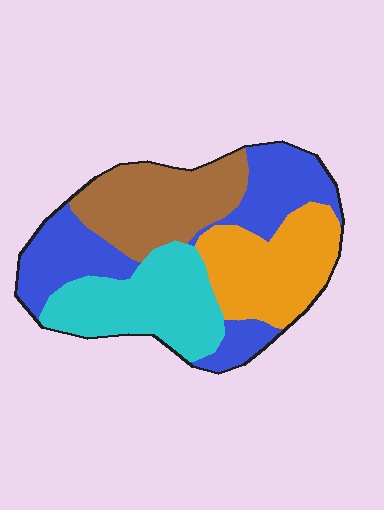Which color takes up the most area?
Blue, at roughly 30%.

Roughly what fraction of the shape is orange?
Orange takes up less than a quarter of the shape.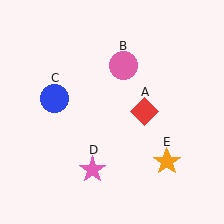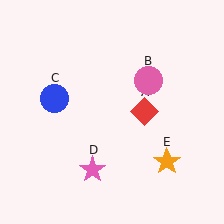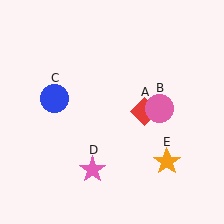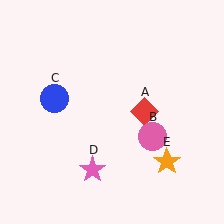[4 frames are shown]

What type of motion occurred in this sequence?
The pink circle (object B) rotated clockwise around the center of the scene.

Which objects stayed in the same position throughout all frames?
Red diamond (object A) and blue circle (object C) and pink star (object D) and orange star (object E) remained stationary.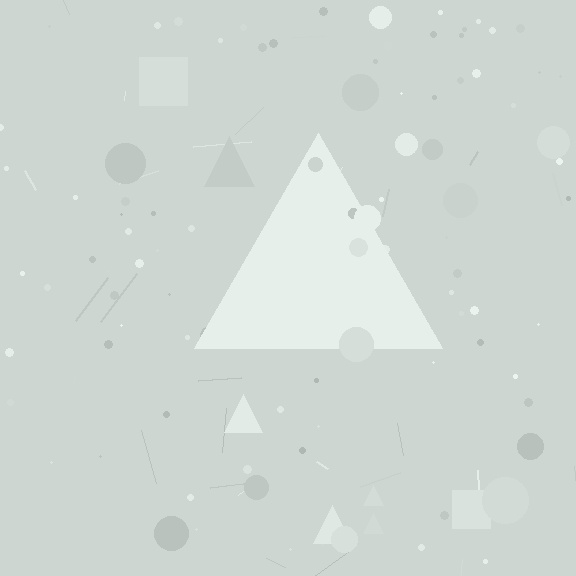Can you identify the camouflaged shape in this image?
The camouflaged shape is a triangle.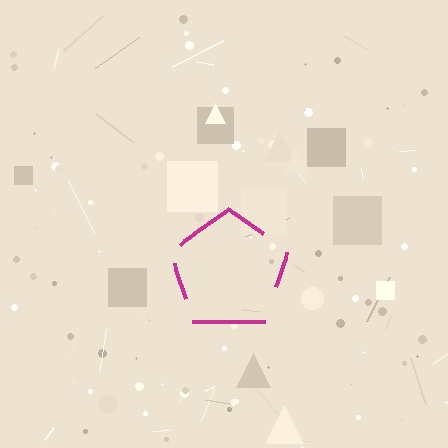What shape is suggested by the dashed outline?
The dashed outline suggests a pentagon.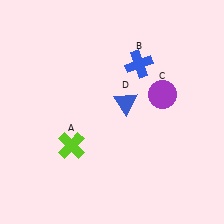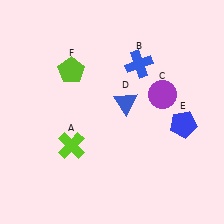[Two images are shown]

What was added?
A blue pentagon (E), a lime pentagon (F) were added in Image 2.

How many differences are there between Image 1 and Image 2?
There are 2 differences between the two images.